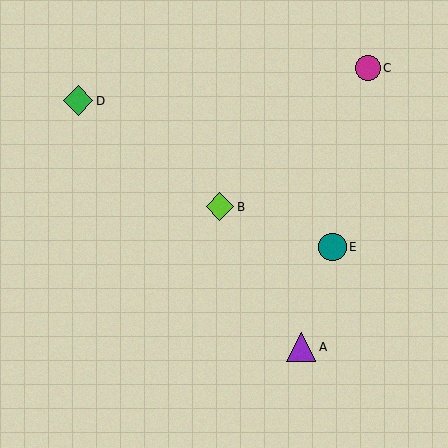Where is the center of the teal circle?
The center of the teal circle is at (332, 247).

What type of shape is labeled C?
Shape C is a magenta circle.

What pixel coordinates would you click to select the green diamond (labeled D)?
Click at (78, 101) to select the green diamond D.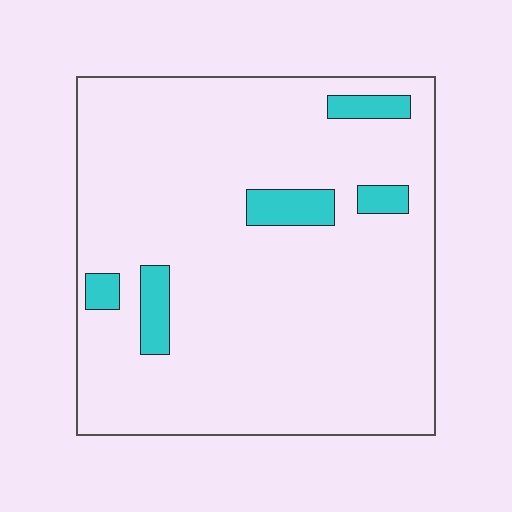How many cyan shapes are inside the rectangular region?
5.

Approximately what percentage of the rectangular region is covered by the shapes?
Approximately 10%.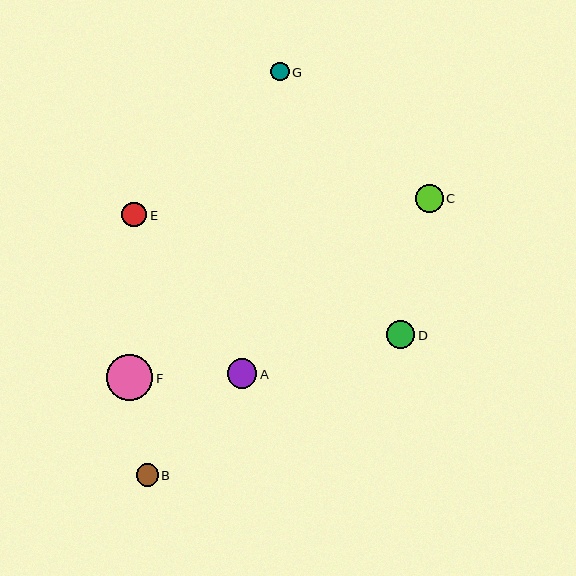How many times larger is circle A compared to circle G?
Circle A is approximately 1.6 times the size of circle G.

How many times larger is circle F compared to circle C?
Circle F is approximately 1.6 times the size of circle C.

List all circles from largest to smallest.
From largest to smallest: F, A, C, D, E, B, G.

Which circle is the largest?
Circle F is the largest with a size of approximately 46 pixels.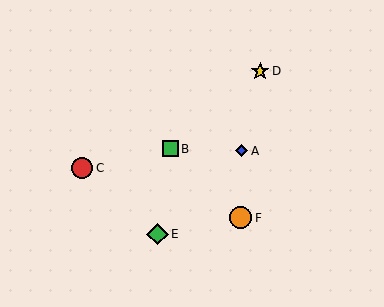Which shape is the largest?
The orange circle (labeled F) is the largest.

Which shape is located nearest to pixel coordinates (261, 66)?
The yellow star (labeled D) at (260, 71) is nearest to that location.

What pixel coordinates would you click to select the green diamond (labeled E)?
Click at (158, 234) to select the green diamond E.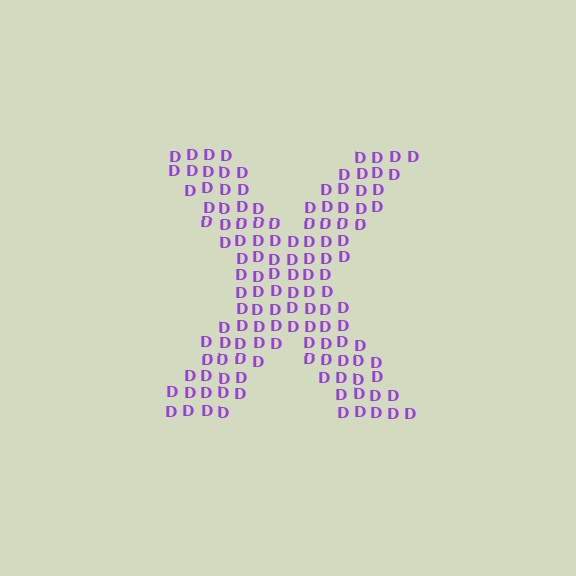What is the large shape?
The large shape is the letter X.